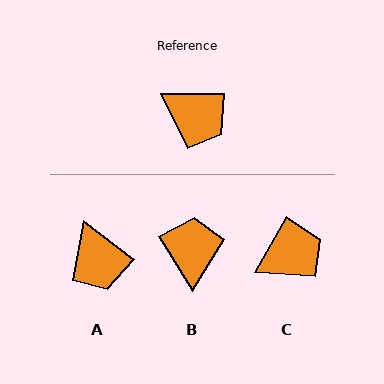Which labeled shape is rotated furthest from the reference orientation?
B, about 122 degrees away.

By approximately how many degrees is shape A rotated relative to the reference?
Approximately 37 degrees clockwise.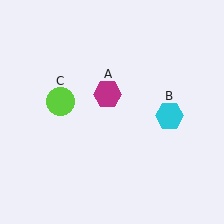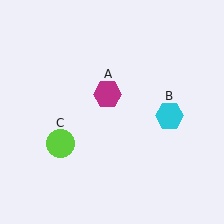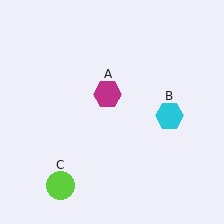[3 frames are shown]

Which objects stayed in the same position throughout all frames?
Magenta hexagon (object A) and cyan hexagon (object B) remained stationary.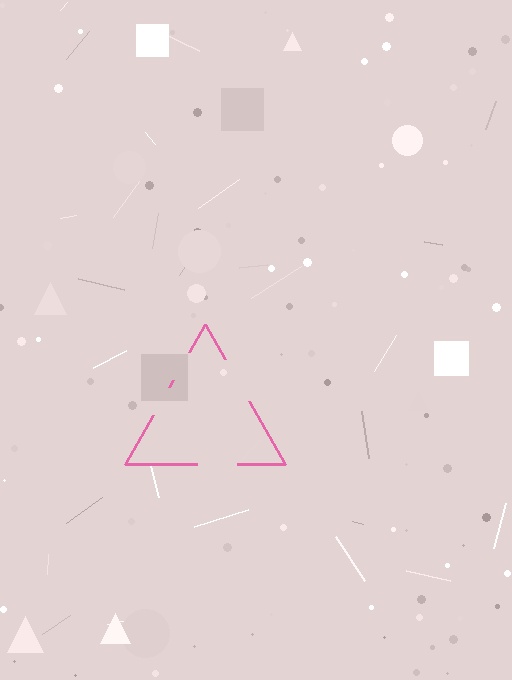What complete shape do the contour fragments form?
The contour fragments form a triangle.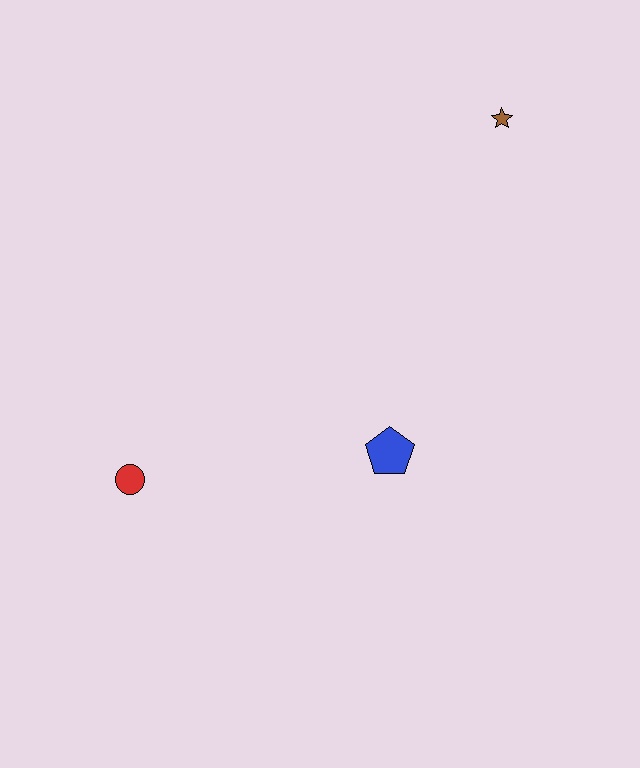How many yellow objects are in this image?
There are no yellow objects.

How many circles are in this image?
There is 1 circle.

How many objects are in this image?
There are 3 objects.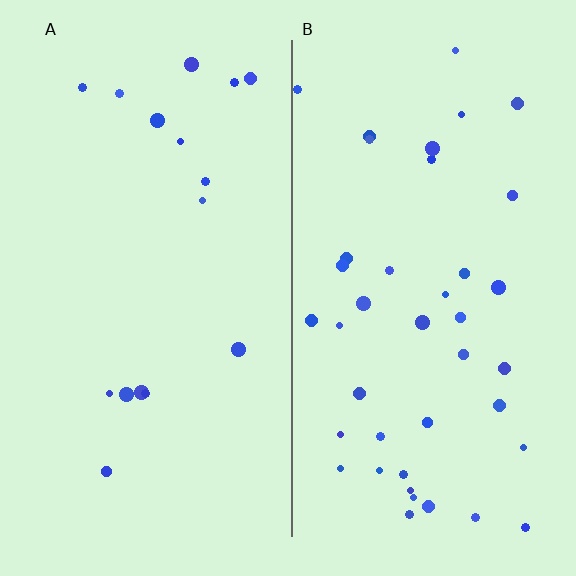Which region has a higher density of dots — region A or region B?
B (the right).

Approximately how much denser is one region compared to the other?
Approximately 2.5× — region B over region A.